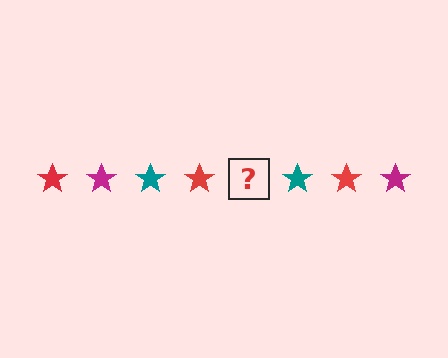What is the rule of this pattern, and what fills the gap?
The rule is that the pattern cycles through red, magenta, teal stars. The gap should be filled with a magenta star.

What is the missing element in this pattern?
The missing element is a magenta star.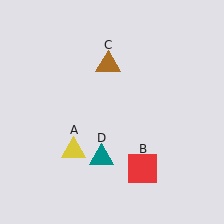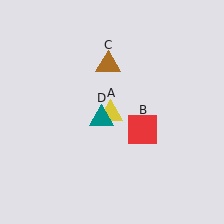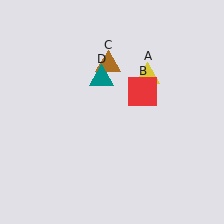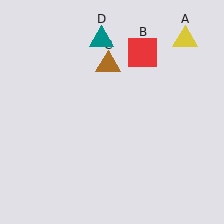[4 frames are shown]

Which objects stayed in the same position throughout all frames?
Brown triangle (object C) remained stationary.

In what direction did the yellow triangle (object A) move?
The yellow triangle (object A) moved up and to the right.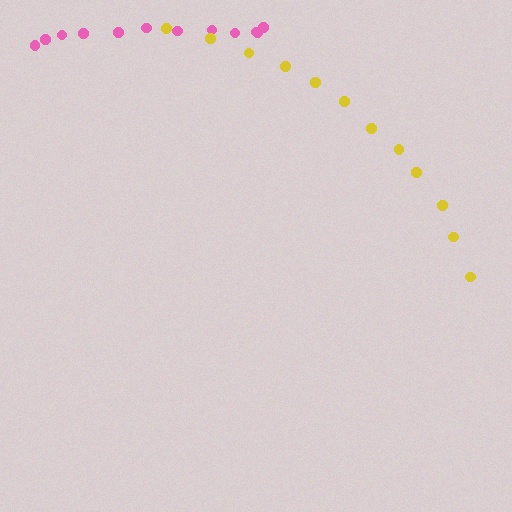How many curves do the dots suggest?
There are 2 distinct paths.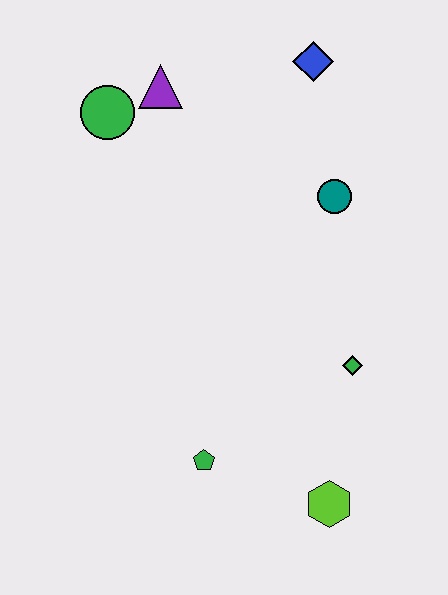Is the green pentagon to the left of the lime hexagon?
Yes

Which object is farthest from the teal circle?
The lime hexagon is farthest from the teal circle.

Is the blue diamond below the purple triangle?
No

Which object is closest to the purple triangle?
The green circle is closest to the purple triangle.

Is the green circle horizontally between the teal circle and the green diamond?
No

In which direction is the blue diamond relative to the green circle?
The blue diamond is to the right of the green circle.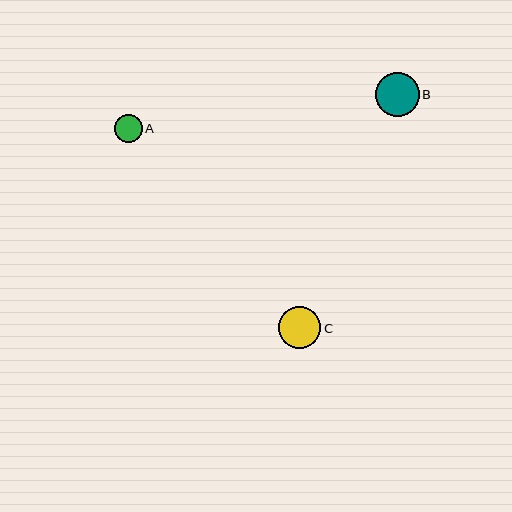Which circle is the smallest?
Circle A is the smallest with a size of approximately 28 pixels.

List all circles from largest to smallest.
From largest to smallest: B, C, A.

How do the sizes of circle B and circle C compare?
Circle B and circle C are approximately the same size.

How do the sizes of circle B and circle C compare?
Circle B and circle C are approximately the same size.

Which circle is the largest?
Circle B is the largest with a size of approximately 44 pixels.